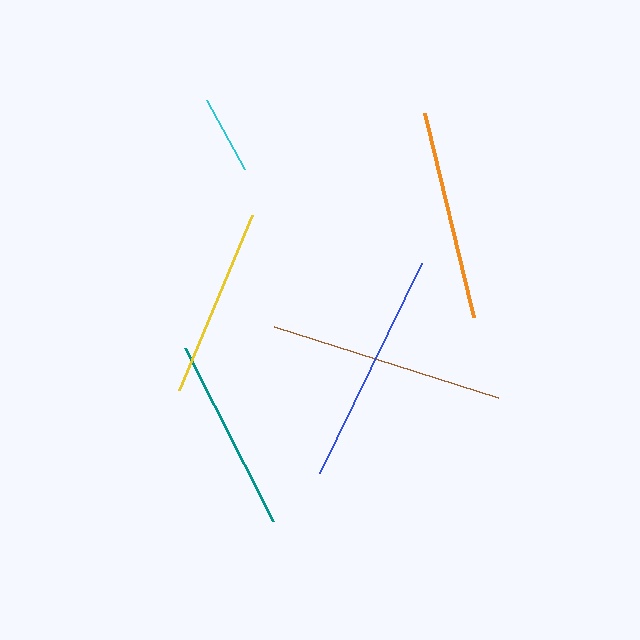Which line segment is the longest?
The brown line is the longest at approximately 235 pixels.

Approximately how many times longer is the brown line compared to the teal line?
The brown line is approximately 1.2 times the length of the teal line.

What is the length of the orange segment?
The orange segment is approximately 209 pixels long.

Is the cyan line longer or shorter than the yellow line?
The yellow line is longer than the cyan line.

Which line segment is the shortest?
The cyan line is the shortest at approximately 79 pixels.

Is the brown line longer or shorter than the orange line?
The brown line is longer than the orange line.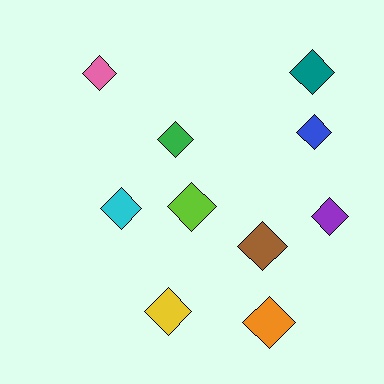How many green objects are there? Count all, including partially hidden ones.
There is 1 green object.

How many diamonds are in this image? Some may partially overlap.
There are 10 diamonds.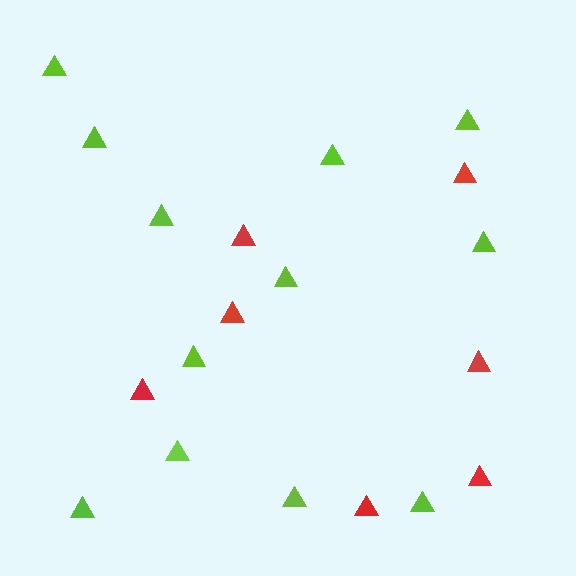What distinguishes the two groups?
There are 2 groups: one group of red triangles (7) and one group of lime triangles (12).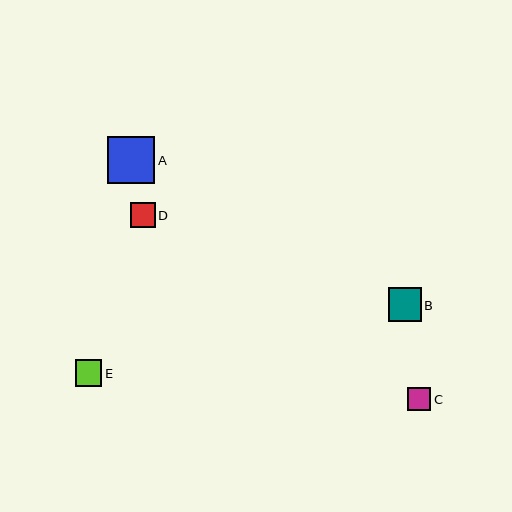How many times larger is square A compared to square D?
Square A is approximately 1.9 times the size of square D.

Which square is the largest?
Square A is the largest with a size of approximately 47 pixels.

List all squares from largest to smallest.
From largest to smallest: A, B, E, D, C.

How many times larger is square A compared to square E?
Square A is approximately 1.8 times the size of square E.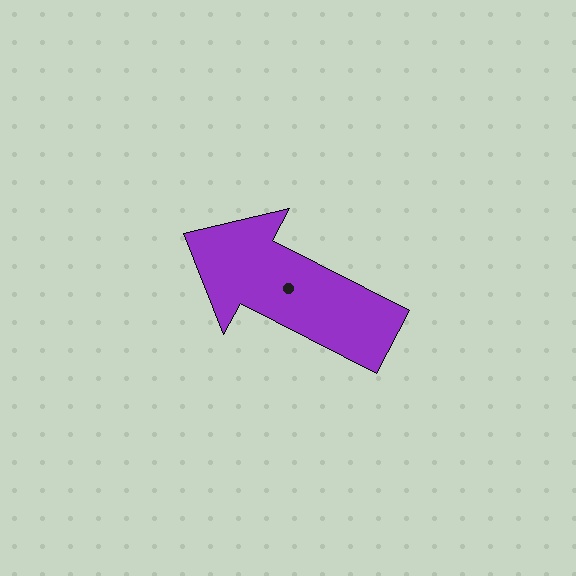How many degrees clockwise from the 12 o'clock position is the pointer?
Approximately 297 degrees.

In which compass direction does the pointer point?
Northwest.